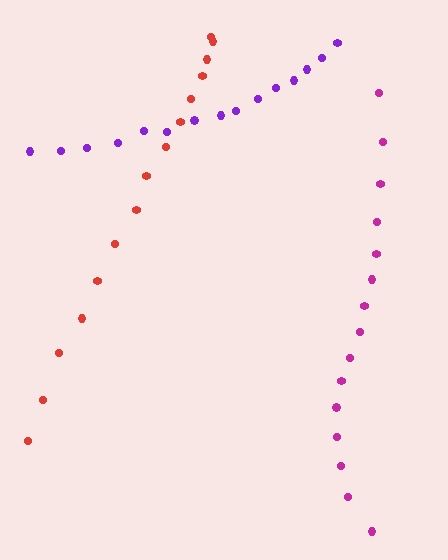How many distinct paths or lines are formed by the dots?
There are 3 distinct paths.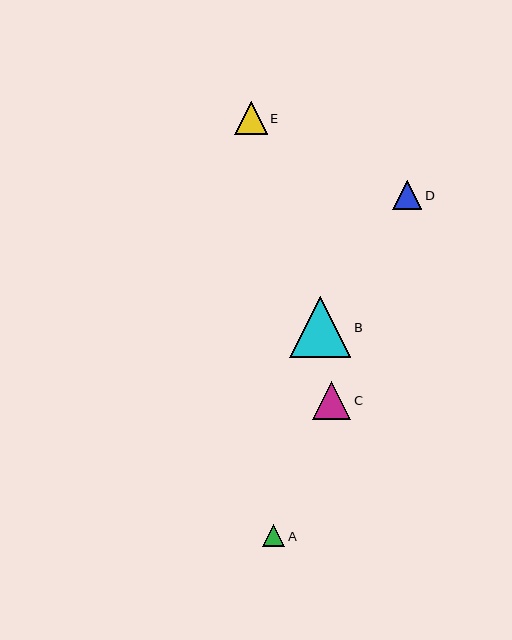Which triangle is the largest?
Triangle B is the largest with a size of approximately 61 pixels.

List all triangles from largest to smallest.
From largest to smallest: B, C, E, D, A.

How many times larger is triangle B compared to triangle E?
Triangle B is approximately 1.9 times the size of triangle E.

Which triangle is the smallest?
Triangle A is the smallest with a size of approximately 22 pixels.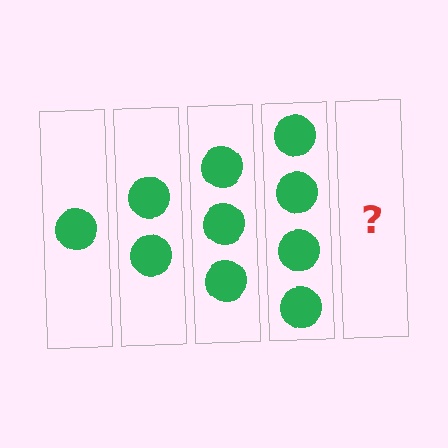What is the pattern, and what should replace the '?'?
The pattern is that each step adds one more circle. The '?' should be 5 circles.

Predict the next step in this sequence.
The next step is 5 circles.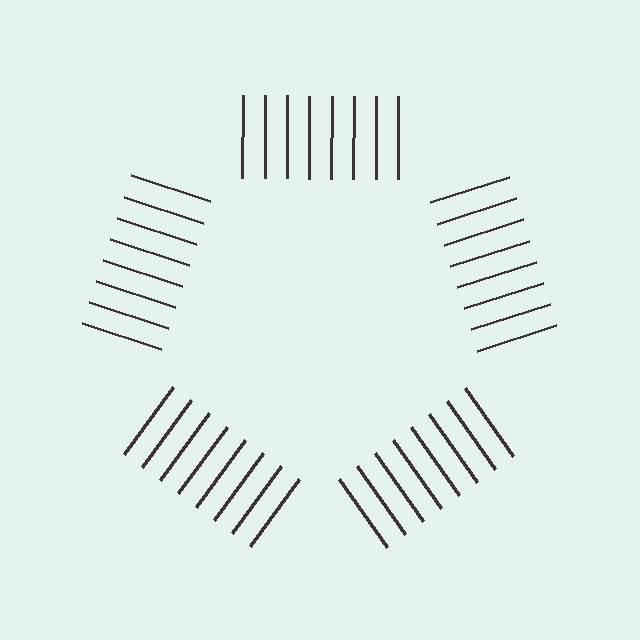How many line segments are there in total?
40 — 8 along each of the 5 edges.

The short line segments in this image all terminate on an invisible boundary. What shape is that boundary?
An illusory pentagon — the line segments terminate on its edges but no continuous stroke is drawn.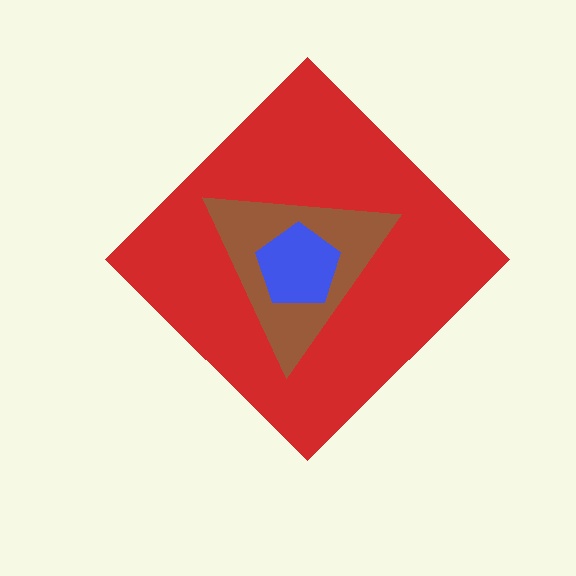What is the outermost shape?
The red diamond.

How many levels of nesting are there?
3.